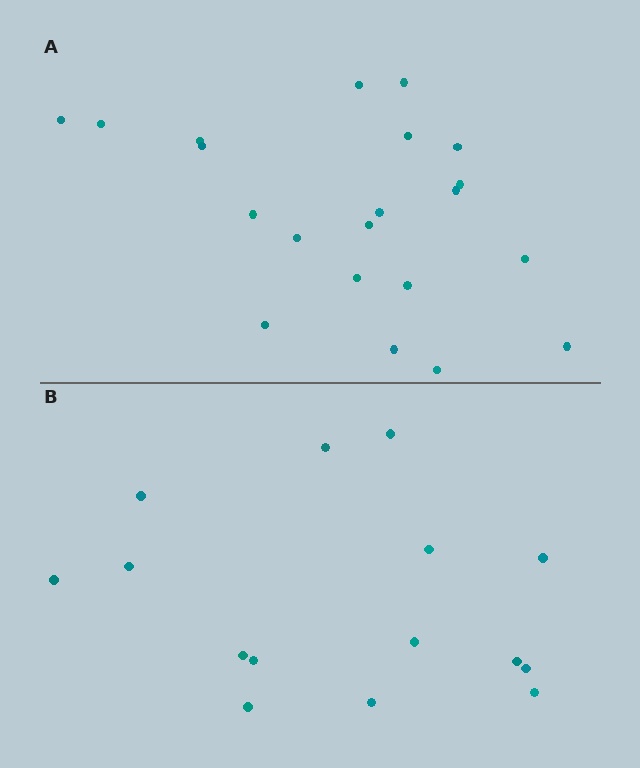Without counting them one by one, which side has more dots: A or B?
Region A (the top region) has more dots.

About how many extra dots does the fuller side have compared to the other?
Region A has about 6 more dots than region B.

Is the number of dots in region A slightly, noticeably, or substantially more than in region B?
Region A has noticeably more, but not dramatically so. The ratio is roughly 1.4 to 1.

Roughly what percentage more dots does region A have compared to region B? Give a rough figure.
About 40% more.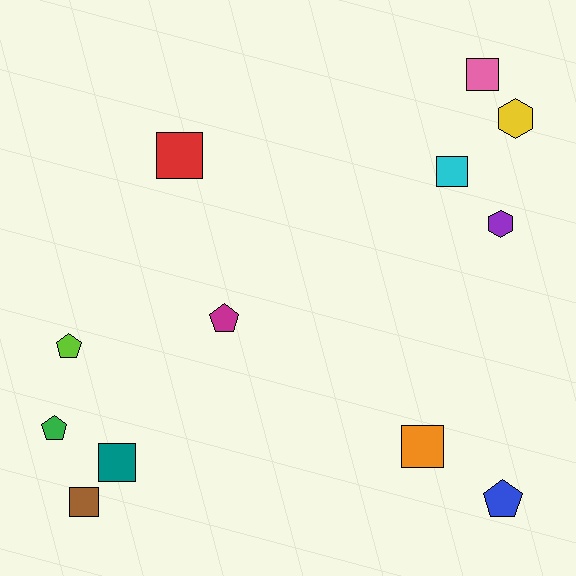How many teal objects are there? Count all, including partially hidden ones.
There is 1 teal object.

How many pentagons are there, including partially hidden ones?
There are 4 pentagons.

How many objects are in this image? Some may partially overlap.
There are 12 objects.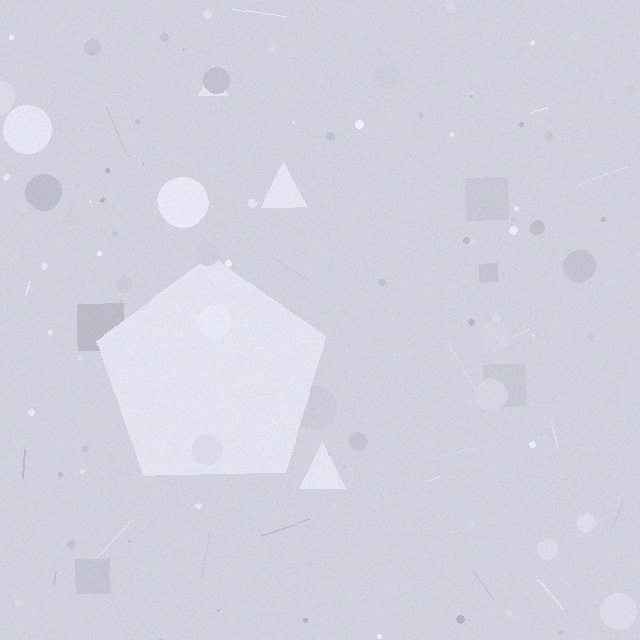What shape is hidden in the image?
A pentagon is hidden in the image.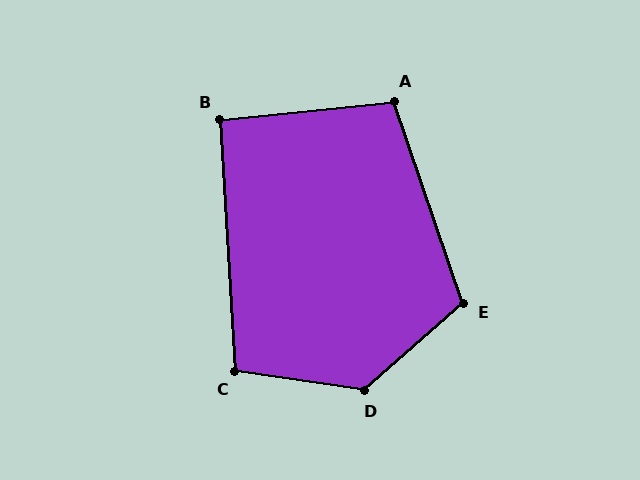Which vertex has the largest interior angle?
D, at approximately 131 degrees.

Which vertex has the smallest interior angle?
B, at approximately 92 degrees.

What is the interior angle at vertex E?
Approximately 112 degrees (obtuse).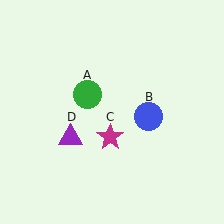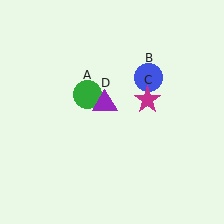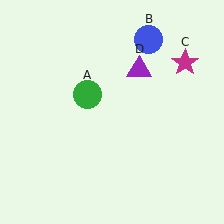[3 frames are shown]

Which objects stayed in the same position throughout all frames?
Green circle (object A) remained stationary.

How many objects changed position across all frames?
3 objects changed position: blue circle (object B), magenta star (object C), purple triangle (object D).